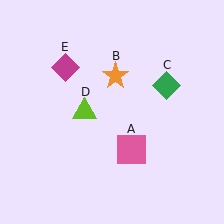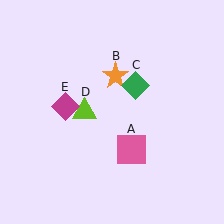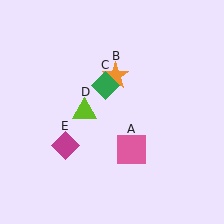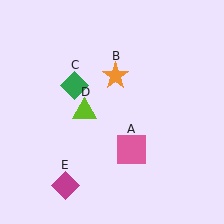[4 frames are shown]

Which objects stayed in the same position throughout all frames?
Pink square (object A) and orange star (object B) and lime triangle (object D) remained stationary.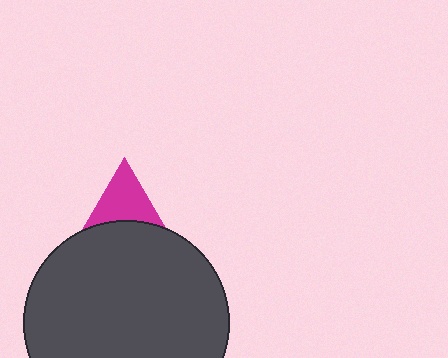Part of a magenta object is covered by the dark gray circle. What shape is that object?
It is a triangle.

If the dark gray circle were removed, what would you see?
You would see the complete magenta triangle.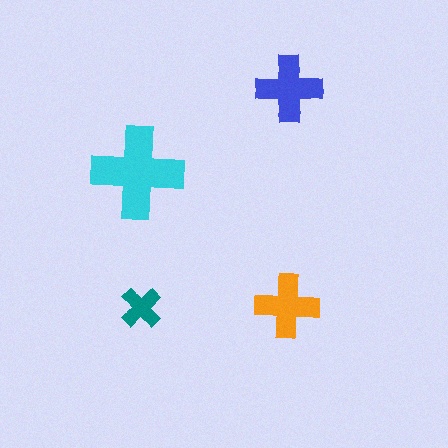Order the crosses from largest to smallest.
the cyan one, the blue one, the orange one, the teal one.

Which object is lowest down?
The teal cross is bottommost.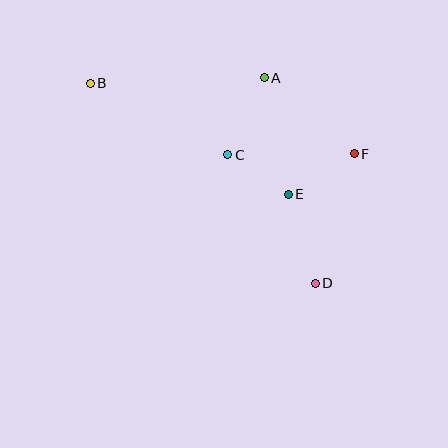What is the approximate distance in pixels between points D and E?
The distance between D and E is approximately 93 pixels.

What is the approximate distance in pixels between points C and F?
The distance between C and F is approximately 127 pixels.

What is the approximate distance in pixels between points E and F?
The distance between E and F is approximately 78 pixels.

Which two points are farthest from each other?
Points B and D are farthest from each other.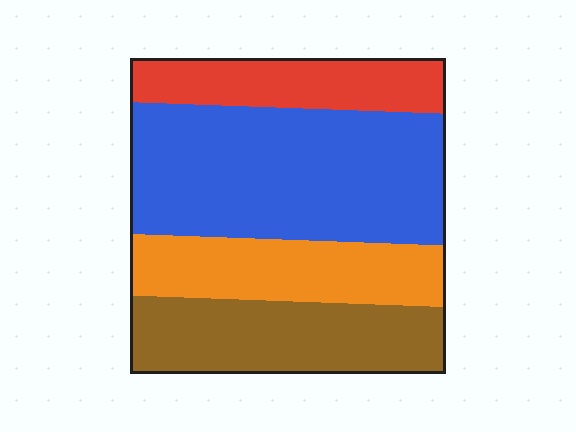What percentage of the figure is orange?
Orange takes up between a sixth and a third of the figure.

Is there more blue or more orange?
Blue.